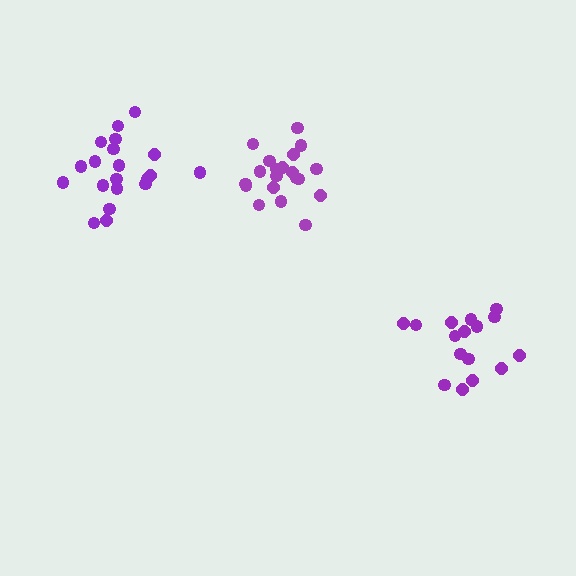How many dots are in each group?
Group 1: 20 dots, Group 2: 16 dots, Group 3: 20 dots (56 total).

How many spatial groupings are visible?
There are 3 spatial groupings.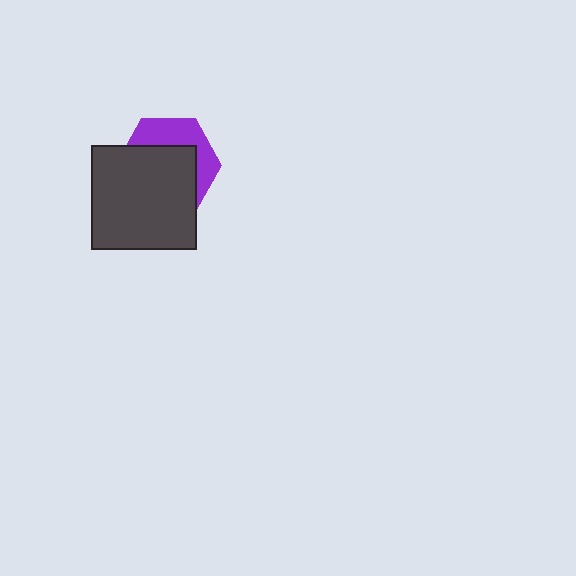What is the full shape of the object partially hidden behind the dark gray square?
The partially hidden object is a purple hexagon.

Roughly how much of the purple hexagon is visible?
A small part of it is visible (roughly 38%).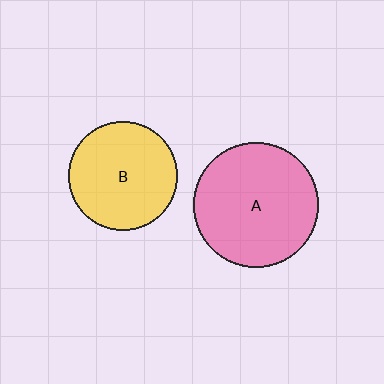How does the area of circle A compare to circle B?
Approximately 1.3 times.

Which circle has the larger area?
Circle A (pink).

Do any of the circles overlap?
No, none of the circles overlap.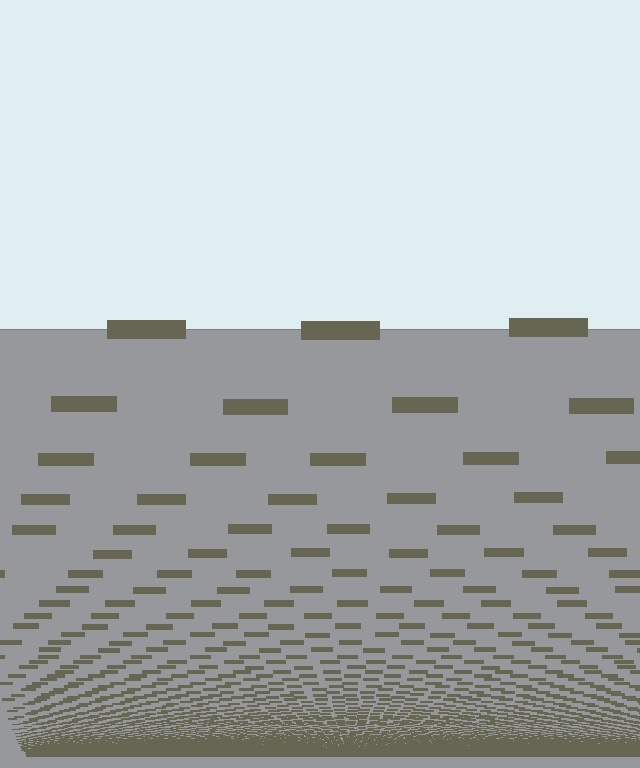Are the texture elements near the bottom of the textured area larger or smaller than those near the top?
Smaller. The gradient is inverted — elements near the bottom are smaller and denser.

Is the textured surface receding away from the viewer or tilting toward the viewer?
The surface appears to tilt toward the viewer. Texture elements get larger and sparser toward the top.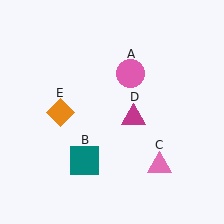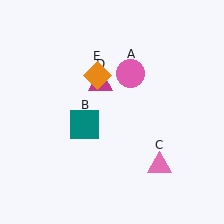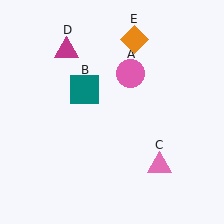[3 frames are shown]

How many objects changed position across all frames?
3 objects changed position: teal square (object B), magenta triangle (object D), orange diamond (object E).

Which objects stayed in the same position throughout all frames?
Pink circle (object A) and pink triangle (object C) remained stationary.